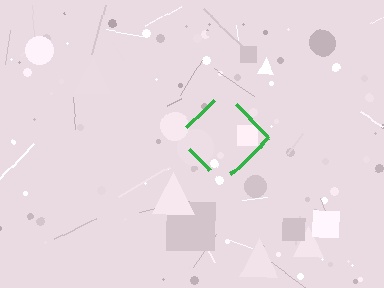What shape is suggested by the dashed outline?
The dashed outline suggests a diamond.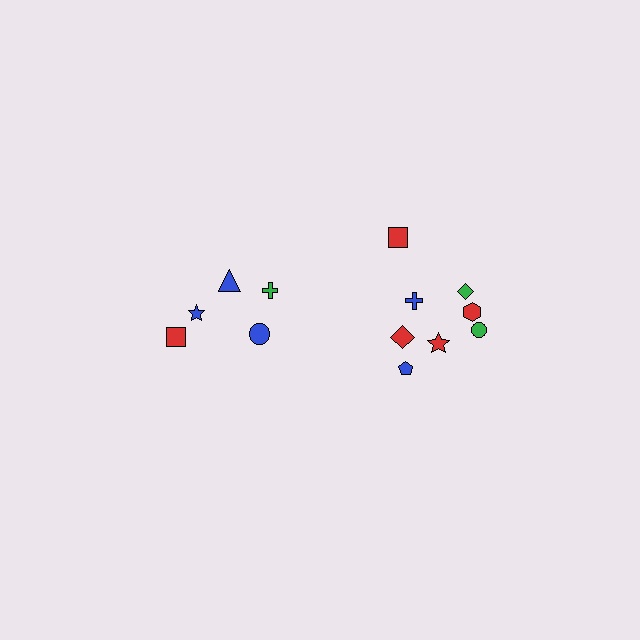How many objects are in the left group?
There are 5 objects.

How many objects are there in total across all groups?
There are 13 objects.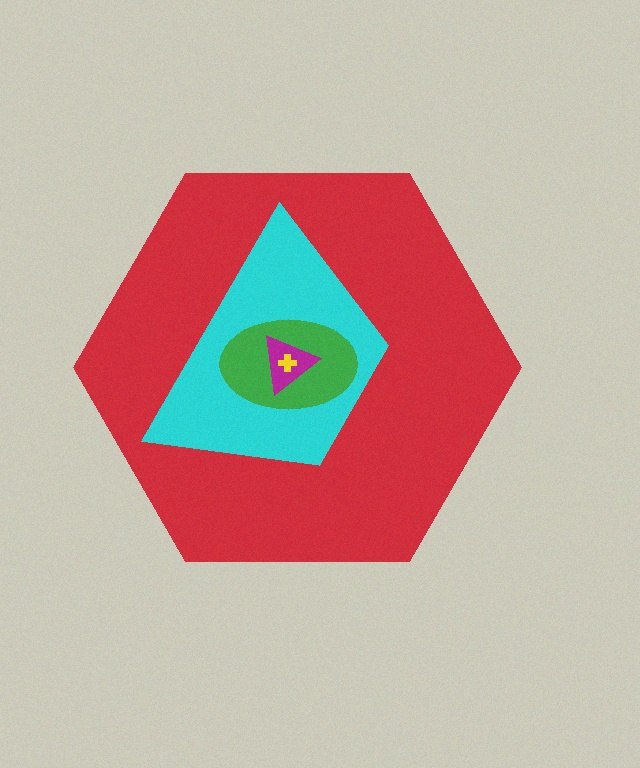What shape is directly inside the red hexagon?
The cyan trapezoid.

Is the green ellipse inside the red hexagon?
Yes.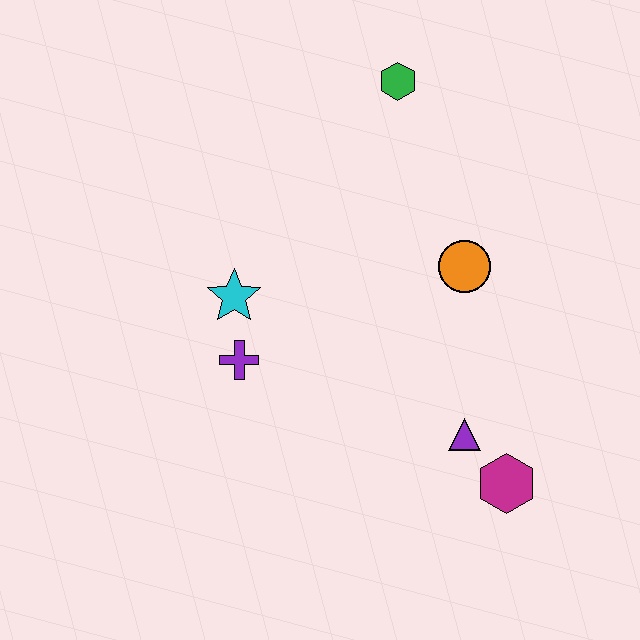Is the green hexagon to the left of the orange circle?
Yes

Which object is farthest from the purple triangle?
The green hexagon is farthest from the purple triangle.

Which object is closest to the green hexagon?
The orange circle is closest to the green hexagon.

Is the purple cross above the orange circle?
No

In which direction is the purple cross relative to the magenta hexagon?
The purple cross is to the left of the magenta hexagon.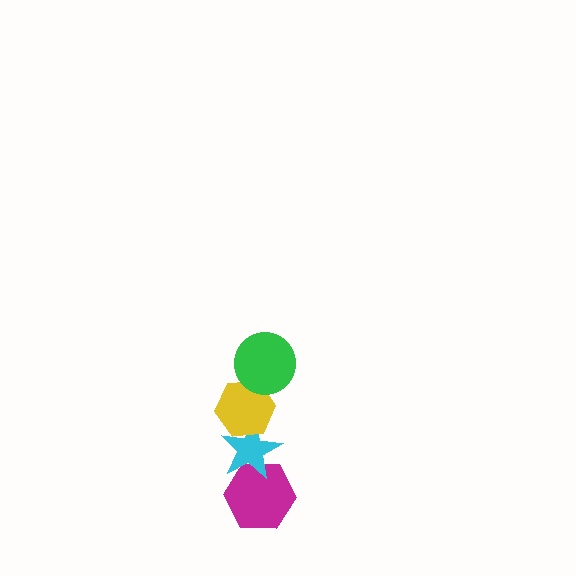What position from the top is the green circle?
The green circle is 1st from the top.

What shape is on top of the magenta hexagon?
The cyan star is on top of the magenta hexagon.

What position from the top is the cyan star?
The cyan star is 3rd from the top.